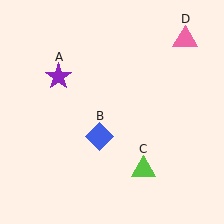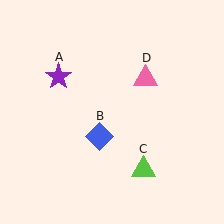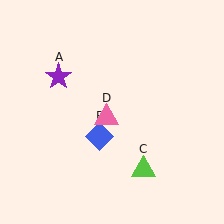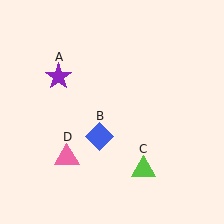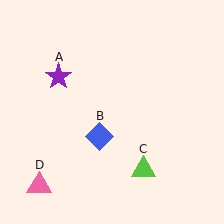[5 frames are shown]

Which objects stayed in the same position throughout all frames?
Purple star (object A) and blue diamond (object B) and lime triangle (object C) remained stationary.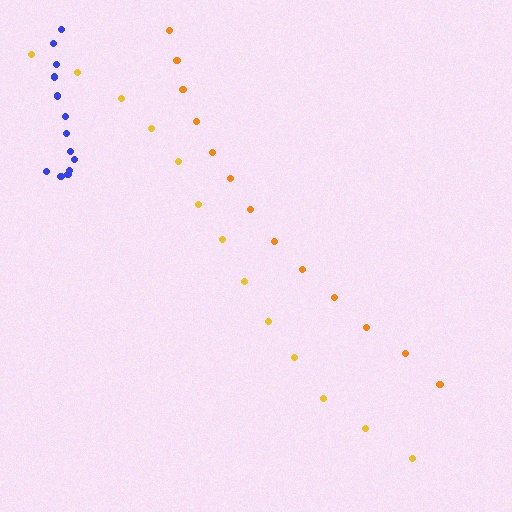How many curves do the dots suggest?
There are 3 distinct paths.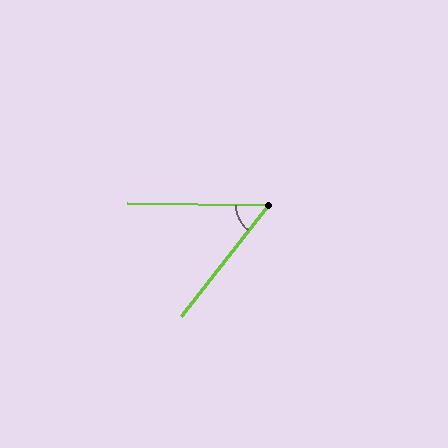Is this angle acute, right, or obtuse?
It is acute.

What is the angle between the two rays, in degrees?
Approximately 53 degrees.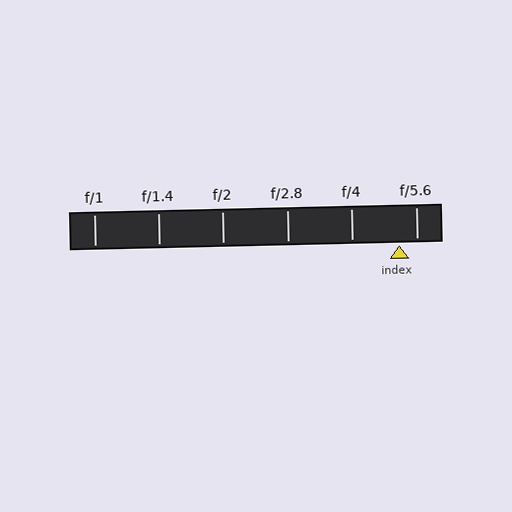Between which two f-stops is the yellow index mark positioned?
The index mark is between f/4 and f/5.6.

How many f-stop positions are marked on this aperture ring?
There are 6 f-stop positions marked.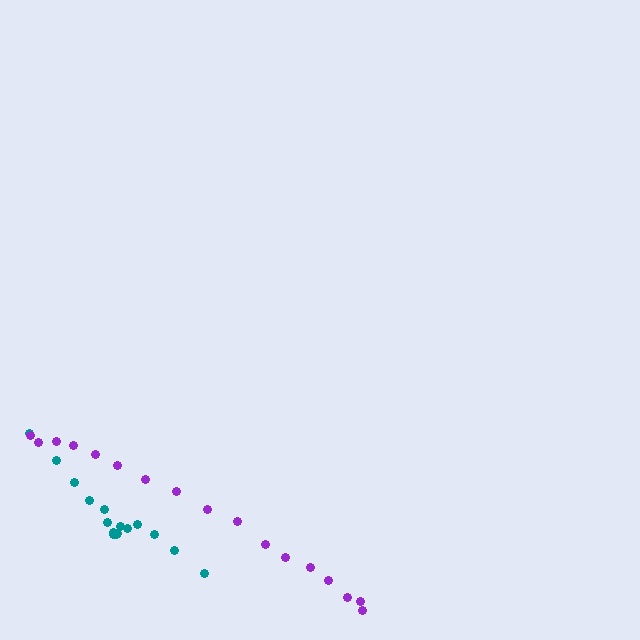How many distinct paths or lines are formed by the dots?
There are 2 distinct paths.